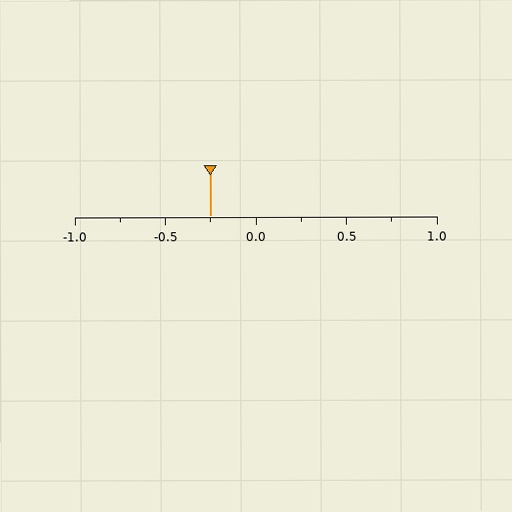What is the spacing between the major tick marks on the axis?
The major ticks are spaced 0.5 apart.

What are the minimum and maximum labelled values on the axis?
The axis runs from -1.0 to 1.0.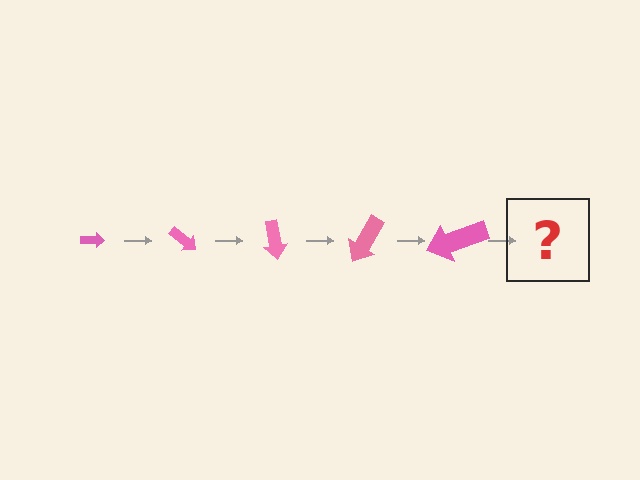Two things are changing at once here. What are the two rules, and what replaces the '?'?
The two rules are that the arrow grows larger each step and it rotates 40 degrees each step. The '?' should be an arrow, larger than the previous one and rotated 200 degrees from the start.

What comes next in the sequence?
The next element should be an arrow, larger than the previous one and rotated 200 degrees from the start.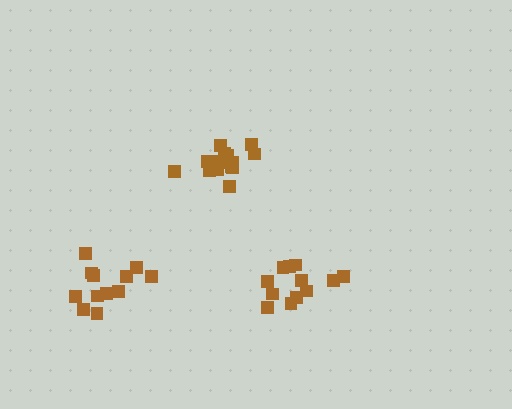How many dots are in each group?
Group 1: 15 dots, Group 2: 12 dots, Group 3: 12 dots (39 total).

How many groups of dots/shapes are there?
There are 3 groups.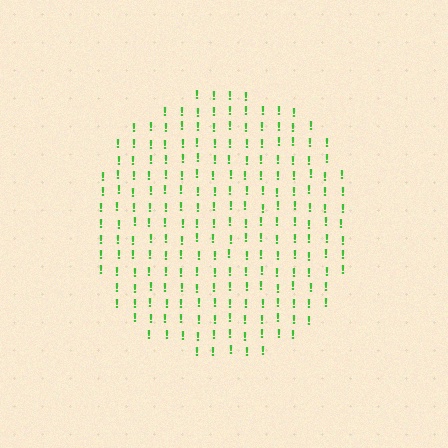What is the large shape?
The large shape is a circle.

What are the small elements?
The small elements are exclamation marks.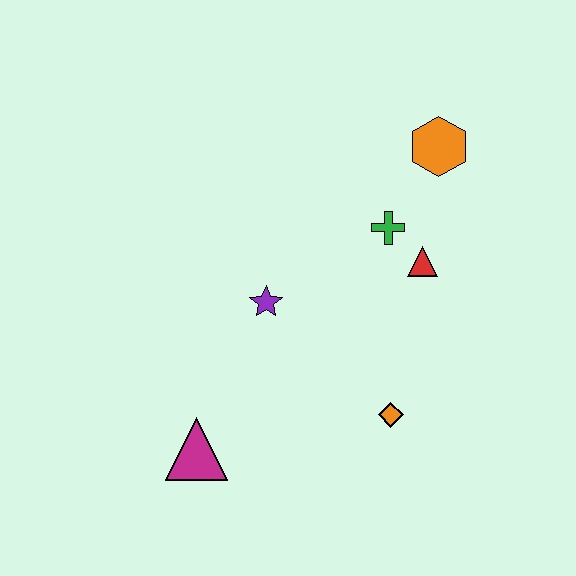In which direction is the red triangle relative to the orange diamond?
The red triangle is above the orange diamond.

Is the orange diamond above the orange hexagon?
No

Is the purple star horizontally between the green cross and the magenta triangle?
Yes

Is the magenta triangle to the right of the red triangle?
No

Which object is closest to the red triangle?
The green cross is closest to the red triangle.